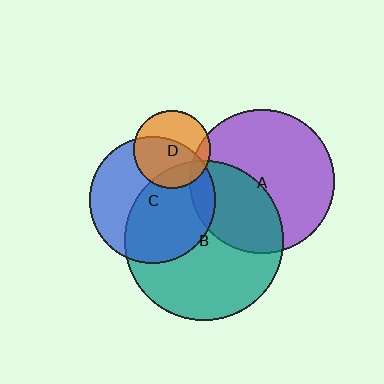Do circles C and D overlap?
Yes.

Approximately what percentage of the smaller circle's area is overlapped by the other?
Approximately 60%.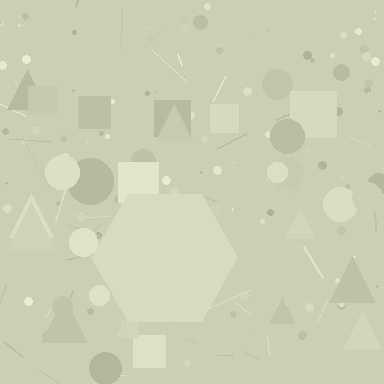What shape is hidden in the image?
A hexagon is hidden in the image.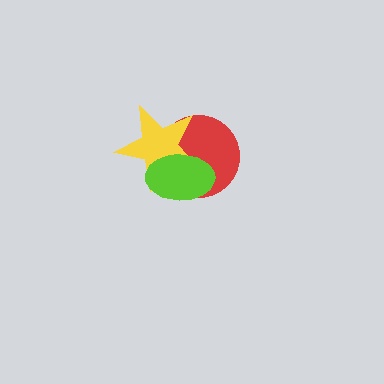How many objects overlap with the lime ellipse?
2 objects overlap with the lime ellipse.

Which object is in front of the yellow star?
The lime ellipse is in front of the yellow star.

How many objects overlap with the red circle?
2 objects overlap with the red circle.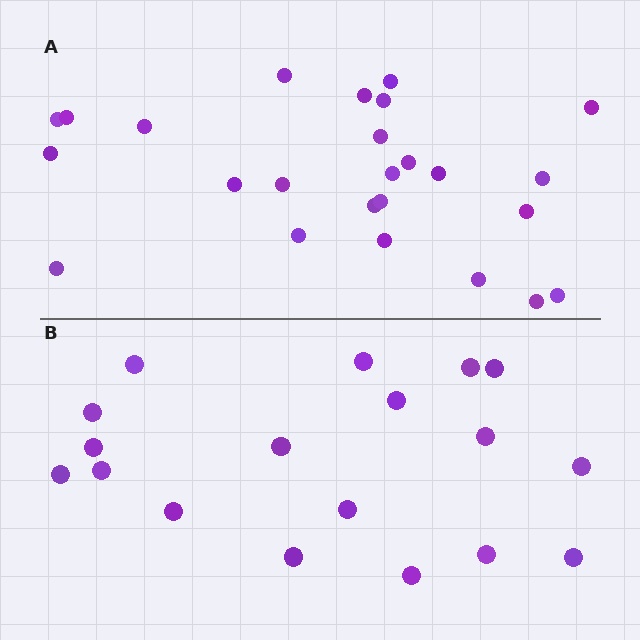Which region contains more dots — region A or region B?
Region A (the top region) has more dots.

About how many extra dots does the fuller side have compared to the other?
Region A has roughly 8 or so more dots than region B.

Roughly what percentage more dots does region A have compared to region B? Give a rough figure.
About 40% more.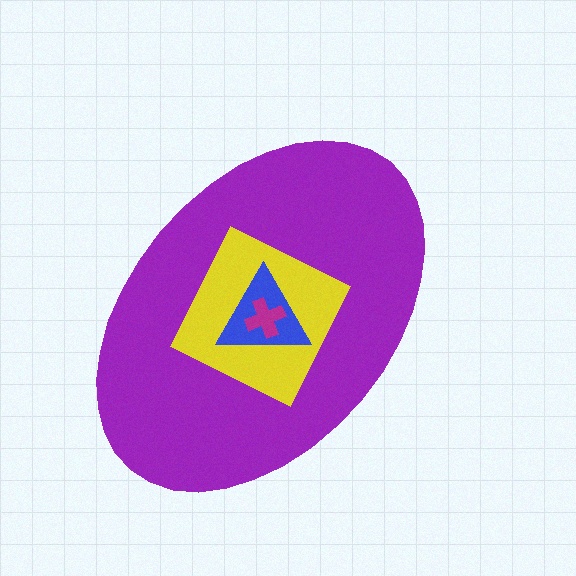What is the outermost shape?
The purple ellipse.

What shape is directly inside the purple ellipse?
The yellow square.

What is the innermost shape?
The magenta cross.